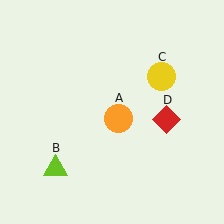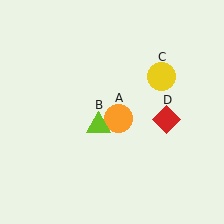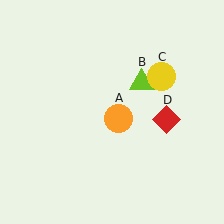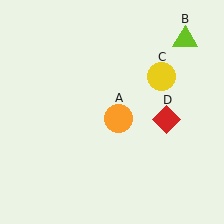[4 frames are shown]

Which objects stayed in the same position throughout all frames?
Orange circle (object A) and yellow circle (object C) and red diamond (object D) remained stationary.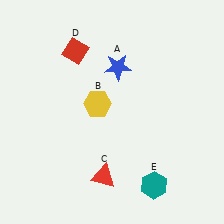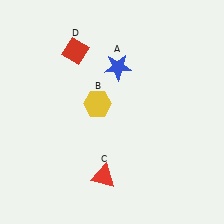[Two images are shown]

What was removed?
The teal hexagon (E) was removed in Image 2.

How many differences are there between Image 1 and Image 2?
There is 1 difference between the two images.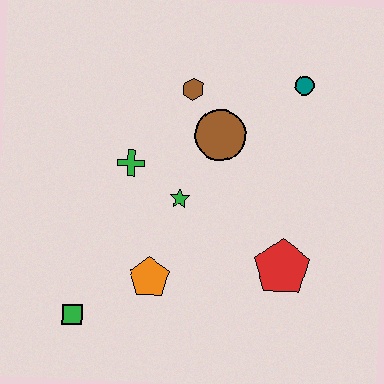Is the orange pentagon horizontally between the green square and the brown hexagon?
Yes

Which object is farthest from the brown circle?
The green square is farthest from the brown circle.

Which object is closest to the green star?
The green cross is closest to the green star.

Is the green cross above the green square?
Yes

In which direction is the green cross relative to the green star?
The green cross is to the left of the green star.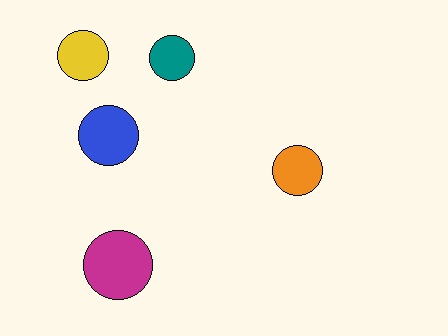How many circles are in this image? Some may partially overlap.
There are 5 circles.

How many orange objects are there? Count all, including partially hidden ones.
There is 1 orange object.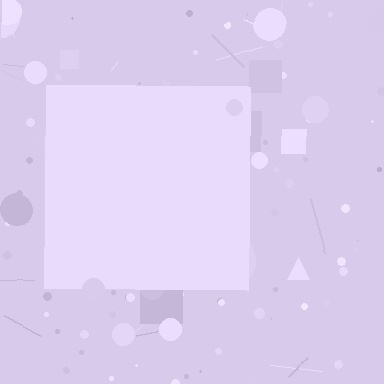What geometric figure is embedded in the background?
A square is embedded in the background.